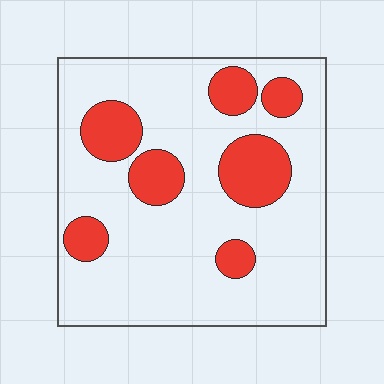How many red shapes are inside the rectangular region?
7.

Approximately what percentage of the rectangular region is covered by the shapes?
Approximately 20%.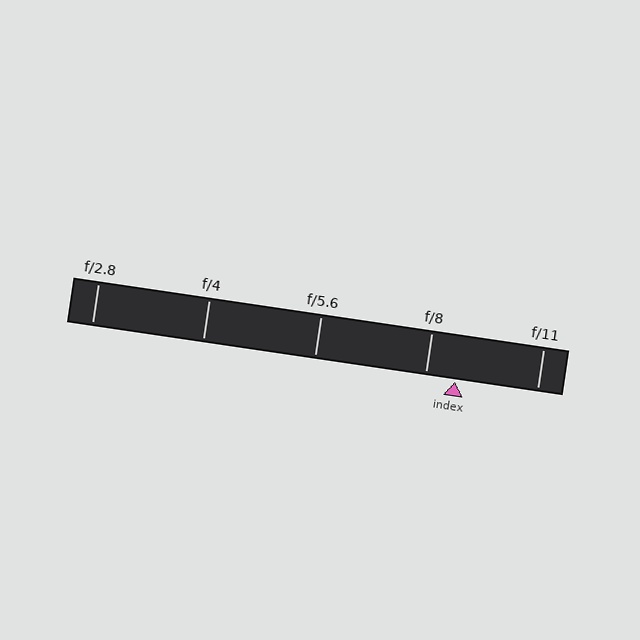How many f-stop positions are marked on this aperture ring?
There are 5 f-stop positions marked.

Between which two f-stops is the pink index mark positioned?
The index mark is between f/8 and f/11.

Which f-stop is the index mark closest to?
The index mark is closest to f/8.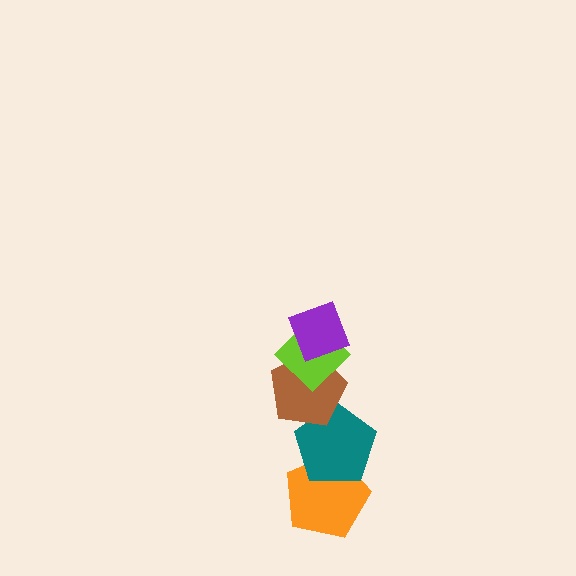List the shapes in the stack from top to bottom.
From top to bottom: the purple diamond, the lime diamond, the brown pentagon, the teal pentagon, the orange pentagon.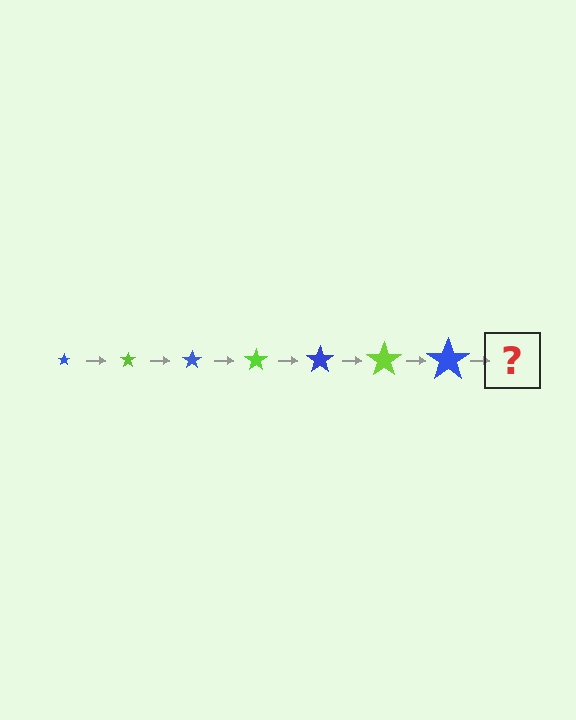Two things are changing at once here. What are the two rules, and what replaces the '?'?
The two rules are that the star grows larger each step and the color cycles through blue and lime. The '?' should be a lime star, larger than the previous one.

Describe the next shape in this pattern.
It should be a lime star, larger than the previous one.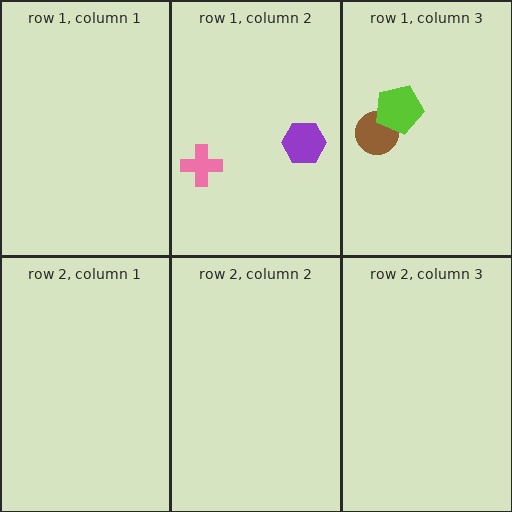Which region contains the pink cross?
The row 1, column 2 region.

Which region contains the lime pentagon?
The row 1, column 3 region.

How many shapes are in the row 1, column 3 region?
2.